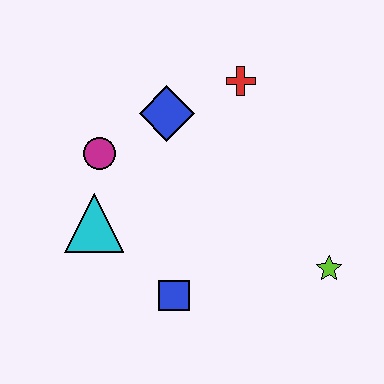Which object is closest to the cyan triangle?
The magenta circle is closest to the cyan triangle.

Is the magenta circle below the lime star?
No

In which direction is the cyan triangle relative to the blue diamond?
The cyan triangle is below the blue diamond.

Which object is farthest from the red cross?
The blue square is farthest from the red cross.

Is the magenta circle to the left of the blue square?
Yes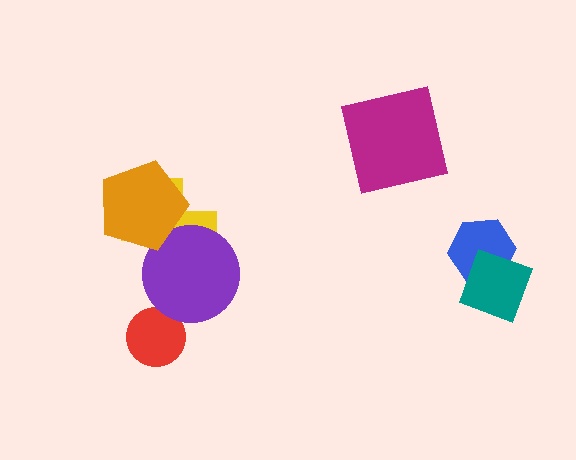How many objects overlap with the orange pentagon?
2 objects overlap with the orange pentagon.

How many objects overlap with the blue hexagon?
1 object overlaps with the blue hexagon.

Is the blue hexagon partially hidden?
Yes, it is partially covered by another shape.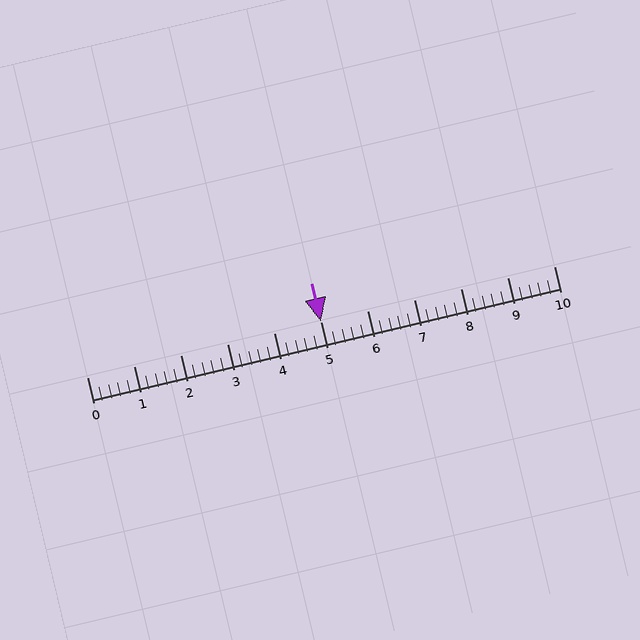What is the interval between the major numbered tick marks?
The major tick marks are spaced 1 units apart.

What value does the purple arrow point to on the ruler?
The purple arrow points to approximately 5.0.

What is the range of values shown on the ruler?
The ruler shows values from 0 to 10.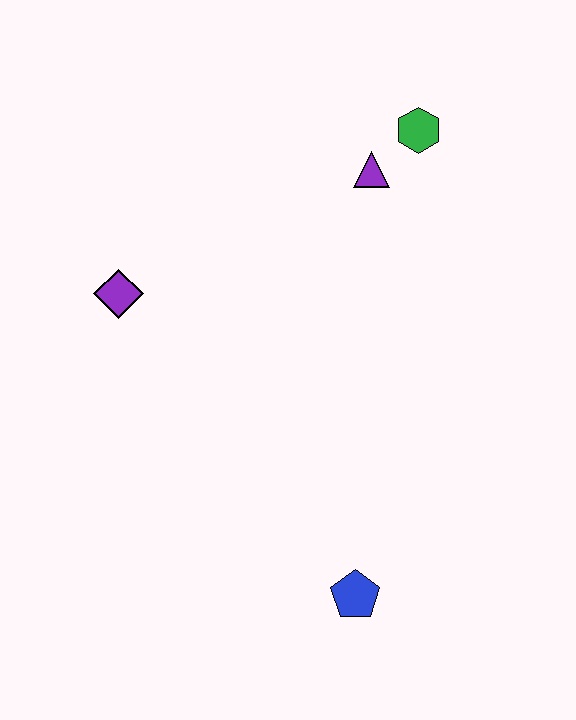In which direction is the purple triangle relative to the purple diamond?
The purple triangle is to the right of the purple diamond.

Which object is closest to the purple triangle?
The green hexagon is closest to the purple triangle.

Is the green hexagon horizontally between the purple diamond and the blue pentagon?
No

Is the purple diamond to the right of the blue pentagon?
No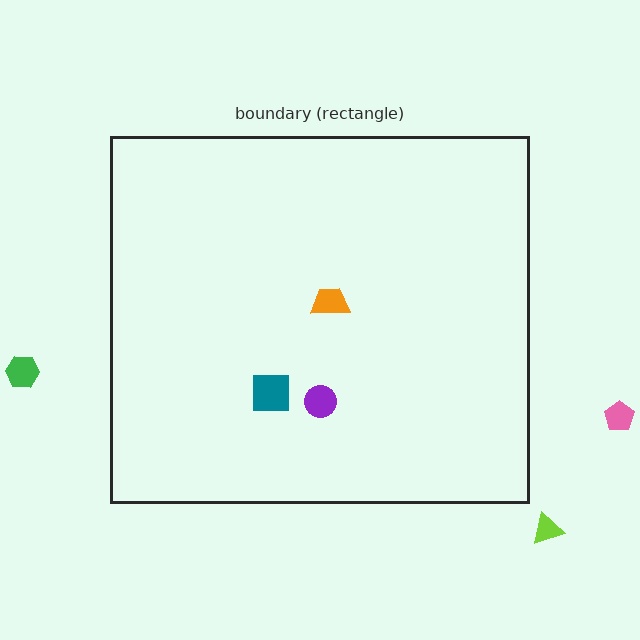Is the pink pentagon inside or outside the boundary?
Outside.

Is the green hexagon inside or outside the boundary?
Outside.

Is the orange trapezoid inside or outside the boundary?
Inside.